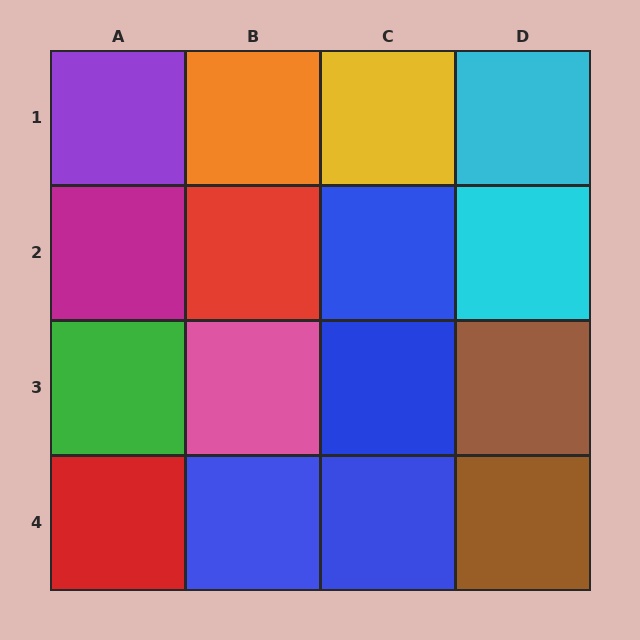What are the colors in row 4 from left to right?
Red, blue, blue, brown.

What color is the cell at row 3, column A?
Green.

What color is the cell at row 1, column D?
Cyan.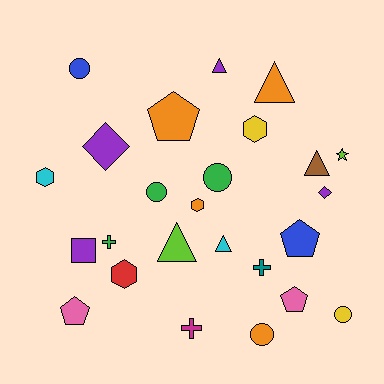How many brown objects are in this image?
There is 1 brown object.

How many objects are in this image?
There are 25 objects.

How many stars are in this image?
There is 1 star.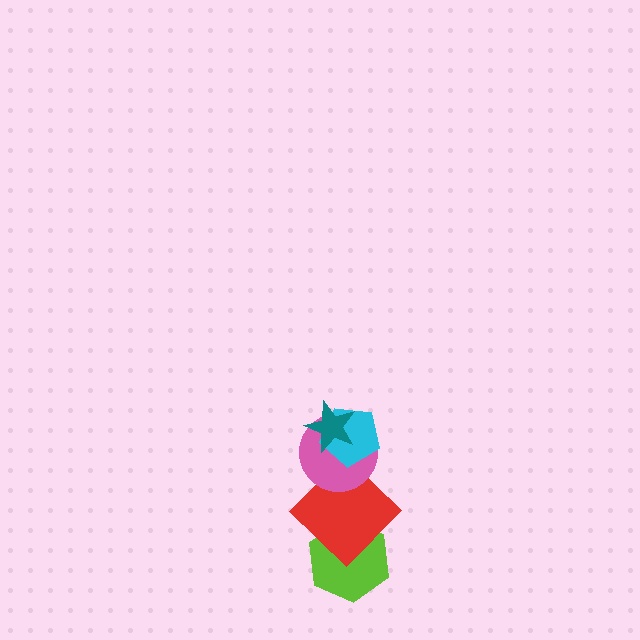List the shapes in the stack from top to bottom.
From top to bottom: the teal star, the cyan pentagon, the pink circle, the red diamond, the lime hexagon.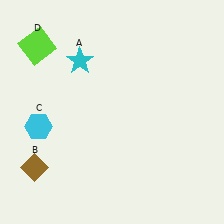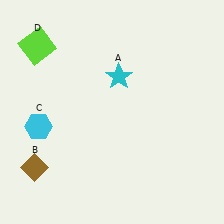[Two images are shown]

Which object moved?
The cyan star (A) moved right.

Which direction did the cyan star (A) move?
The cyan star (A) moved right.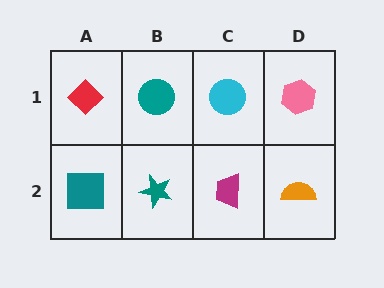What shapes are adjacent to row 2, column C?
A cyan circle (row 1, column C), a teal star (row 2, column B), an orange semicircle (row 2, column D).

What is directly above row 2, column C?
A cyan circle.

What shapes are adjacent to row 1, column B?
A teal star (row 2, column B), a red diamond (row 1, column A), a cyan circle (row 1, column C).